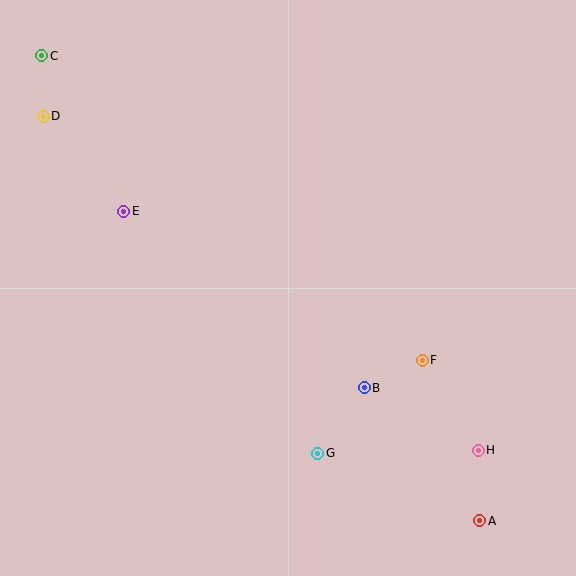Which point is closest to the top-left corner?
Point C is closest to the top-left corner.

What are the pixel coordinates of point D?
Point D is at (43, 116).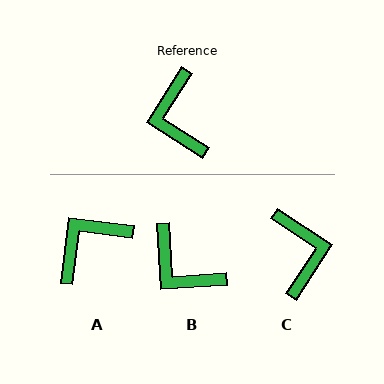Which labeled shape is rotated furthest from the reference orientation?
C, about 179 degrees away.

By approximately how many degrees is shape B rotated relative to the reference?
Approximately 36 degrees counter-clockwise.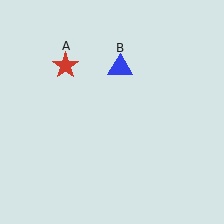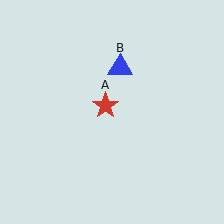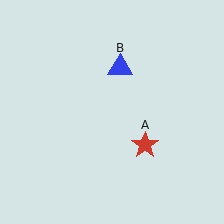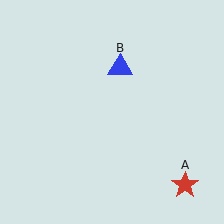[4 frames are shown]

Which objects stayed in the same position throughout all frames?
Blue triangle (object B) remained stationary.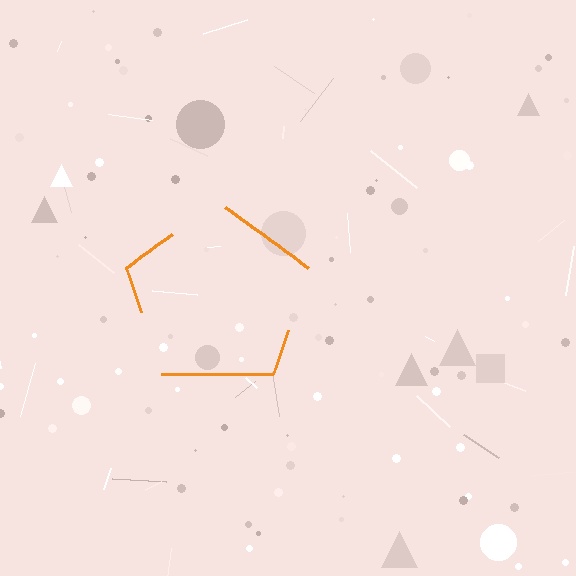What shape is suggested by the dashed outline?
The dashed outline suggests a pentagon.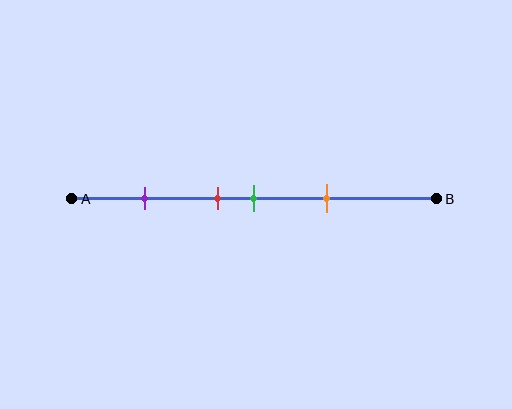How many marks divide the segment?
There are 4 marks dividing the segment.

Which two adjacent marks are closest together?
The red and green marks are the closest adjacent pair.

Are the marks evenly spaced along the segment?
No, the marks are not evenly spaced.